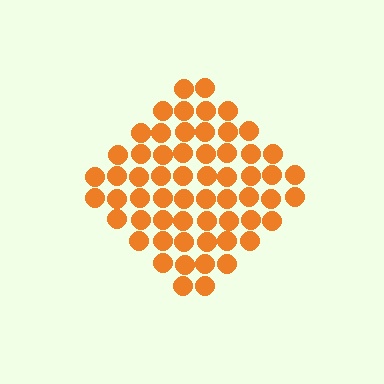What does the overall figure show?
The overall figure shows a diamond.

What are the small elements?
The small elements are circles.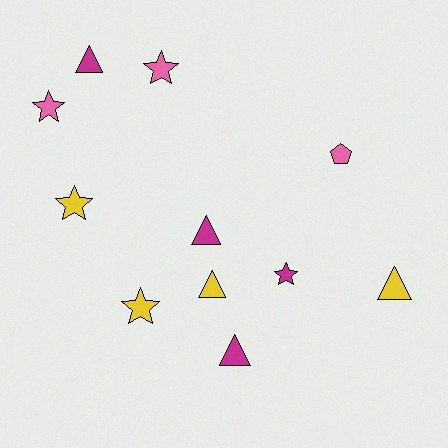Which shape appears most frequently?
Star, with 5 objects.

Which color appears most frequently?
Magenta, with 4 objects.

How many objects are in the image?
There are 11 objects.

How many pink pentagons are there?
There is 1 pink pentagon.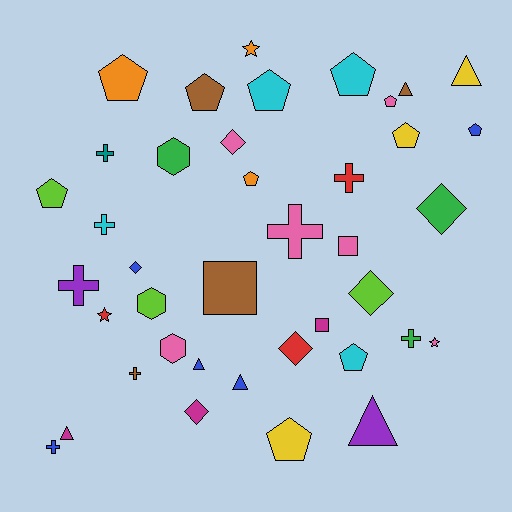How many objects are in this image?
There are 40 objects.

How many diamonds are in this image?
There are 6 diamonds.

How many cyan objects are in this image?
There are 4 cyan objects.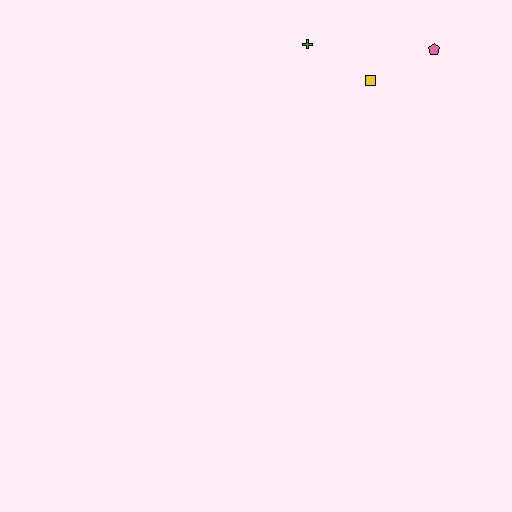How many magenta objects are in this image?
There are no magenta objects.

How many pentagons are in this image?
There is 1 pentagon.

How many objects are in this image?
There are 3 objects.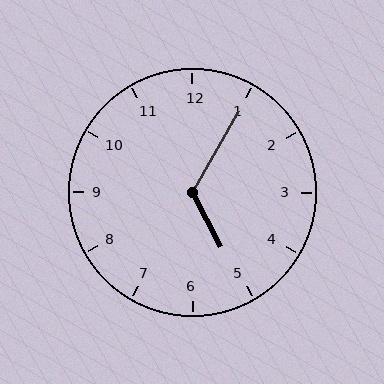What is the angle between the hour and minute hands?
Approximately 122 degrees.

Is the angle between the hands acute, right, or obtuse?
It is obtuse.